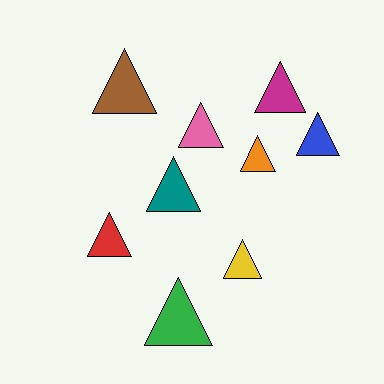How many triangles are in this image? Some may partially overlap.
There are 9 triangles.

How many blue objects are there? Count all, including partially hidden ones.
There is 1 blue object.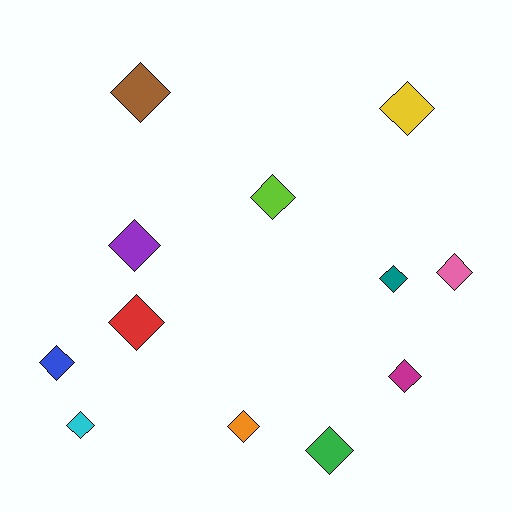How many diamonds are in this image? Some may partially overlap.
There are 12 diamonds.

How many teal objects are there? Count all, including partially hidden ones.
There is 1 teal object.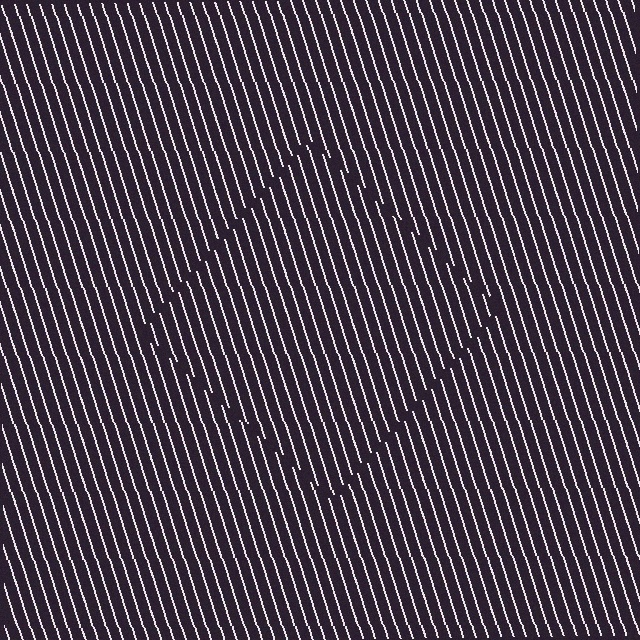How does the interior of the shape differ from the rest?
The interior of the shape contains the same grating, shifted by half a period — the contour is defined by the phase discontinuity where line-ends from the inner and outer gratings abut.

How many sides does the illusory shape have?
4 sides — the line-ends trace a square.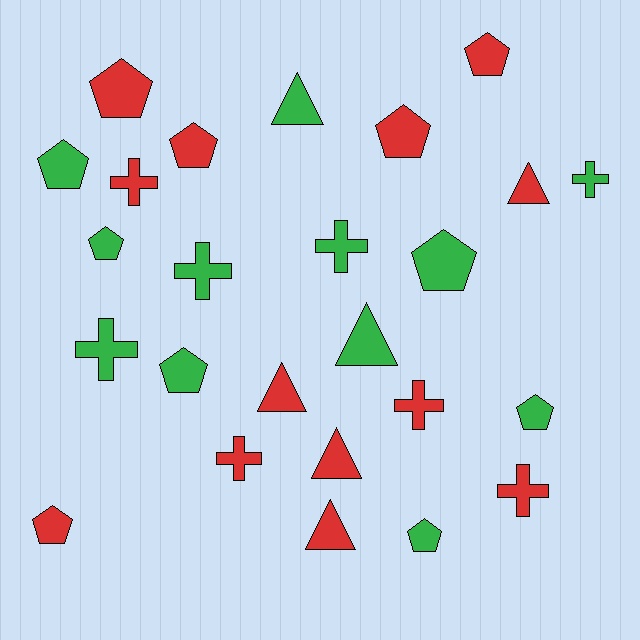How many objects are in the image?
There are 25 objects.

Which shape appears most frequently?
Pentagon, with 11 objects.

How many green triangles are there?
There are 2 green triangles.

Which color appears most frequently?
Red, with 13 objects.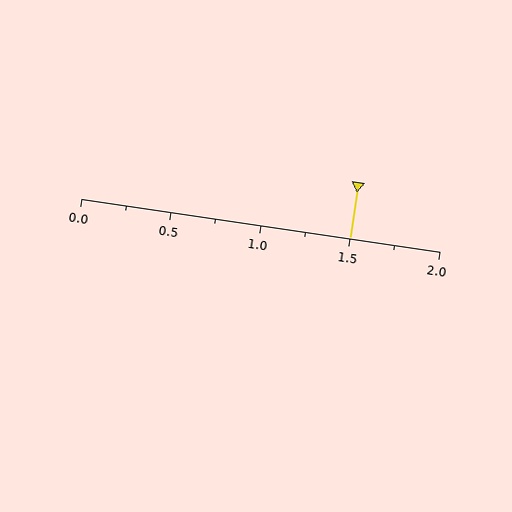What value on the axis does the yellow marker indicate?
The marker indicates approximately 1.5.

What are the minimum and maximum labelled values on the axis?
The axis runs from 0.0 to 2.0.